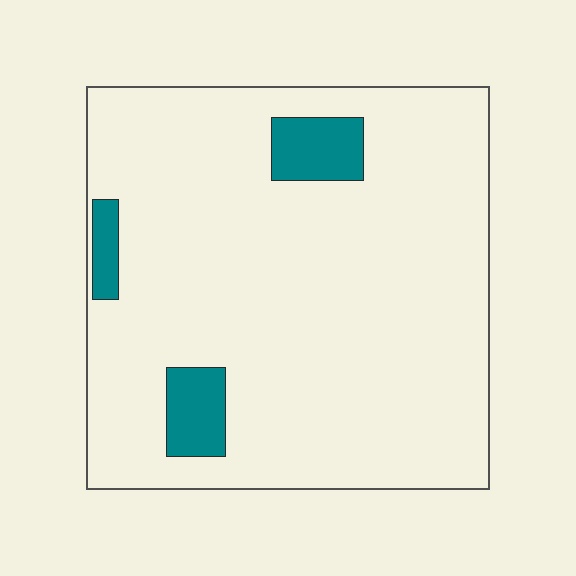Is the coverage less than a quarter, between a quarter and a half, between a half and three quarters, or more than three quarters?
Less than a quarter.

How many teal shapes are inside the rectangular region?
3.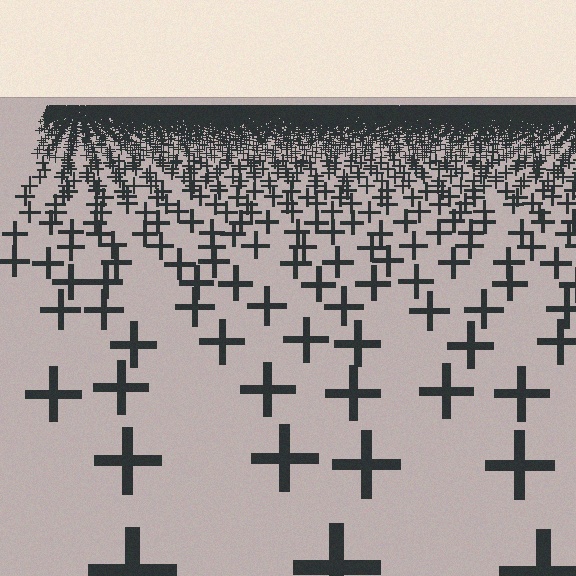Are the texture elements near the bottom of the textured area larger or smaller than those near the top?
Larger. Near the bottom, elements are closer to the viewer and appear at a bigger on-screen size.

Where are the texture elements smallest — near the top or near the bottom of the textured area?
Near the top.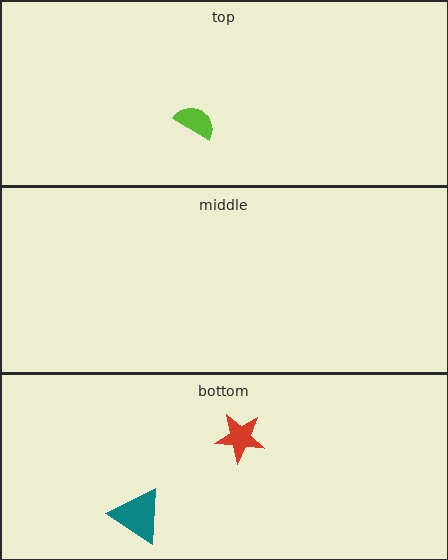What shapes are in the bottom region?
The red star, the teal triangle.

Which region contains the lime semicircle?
The top region.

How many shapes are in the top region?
1.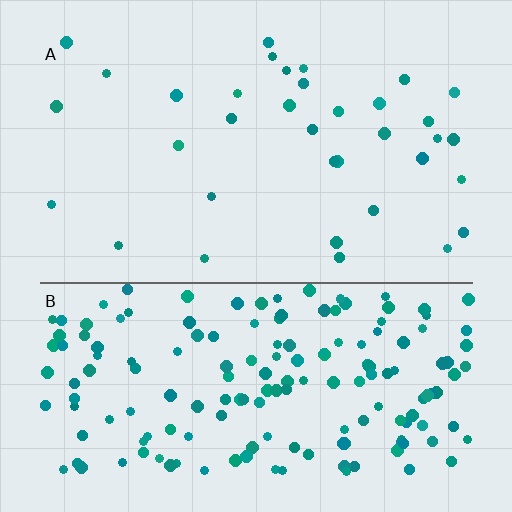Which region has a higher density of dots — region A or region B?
B (the bottom).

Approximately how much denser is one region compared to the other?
Approximately 5.0× — region B over region A.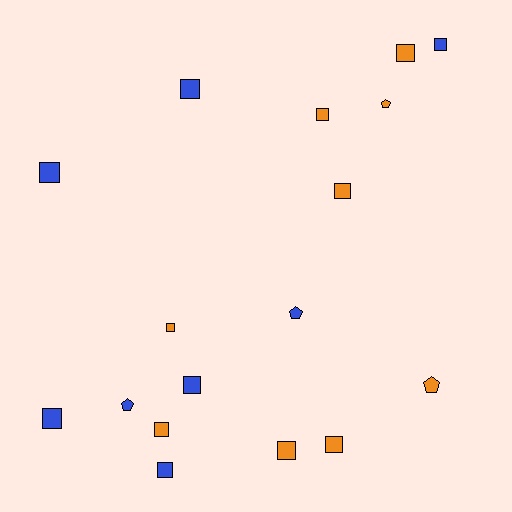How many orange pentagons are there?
There are 2 orange pentagons.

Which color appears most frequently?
Orange, with 9 objects.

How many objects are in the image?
There are 17 objects.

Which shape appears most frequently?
Square, with 13 objects.